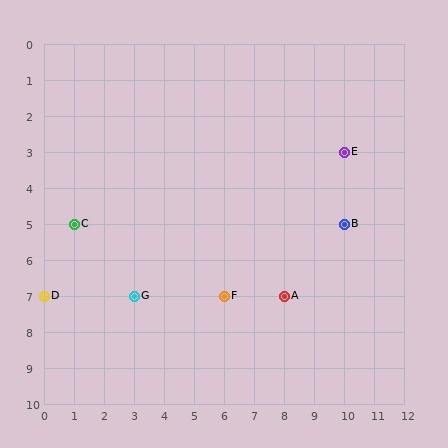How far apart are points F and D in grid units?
Points F and D are 6 columns apart.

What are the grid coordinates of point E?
Point E is at grid coordinates (10, 3).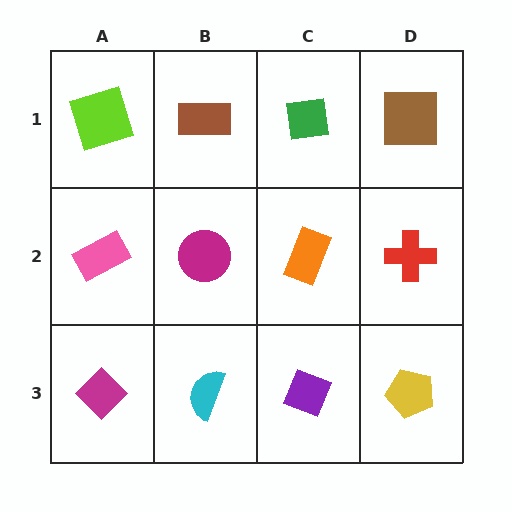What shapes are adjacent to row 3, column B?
A magenta circle (row 2, column B), a magenta diamond (row 3, column A), a purple diamond (row 3, column C).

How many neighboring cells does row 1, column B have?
3.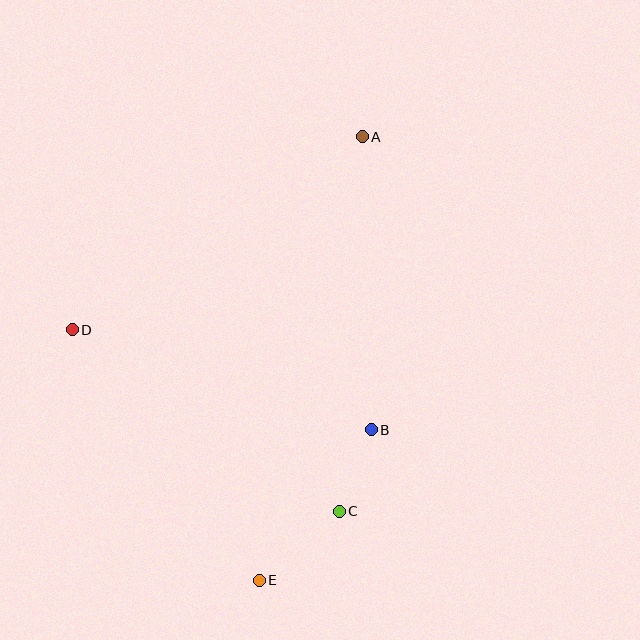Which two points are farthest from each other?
Points A and E are farthest from each other.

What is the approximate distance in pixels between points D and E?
The distance between D and E is approximately 313 pixels.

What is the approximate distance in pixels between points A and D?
The distance between A and D is approximately 348 pixels.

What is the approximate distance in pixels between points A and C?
The distance between A and C is approximately 375 pixels.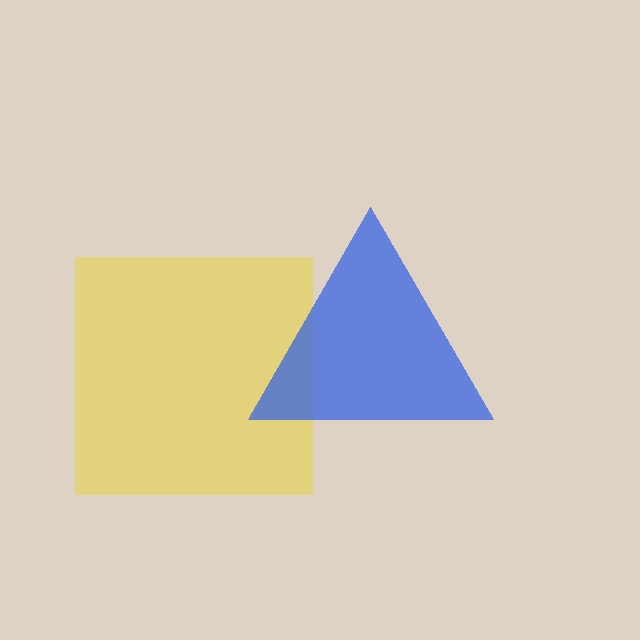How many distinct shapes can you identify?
There are 2 distinct shapes: a yellow square, a blue triangle.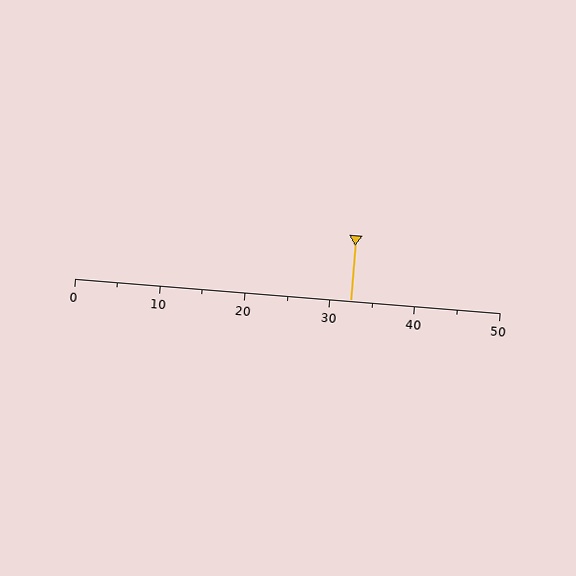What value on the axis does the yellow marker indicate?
The marker indicates approximately 32.5.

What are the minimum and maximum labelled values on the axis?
The axis runs from 0 to 50.